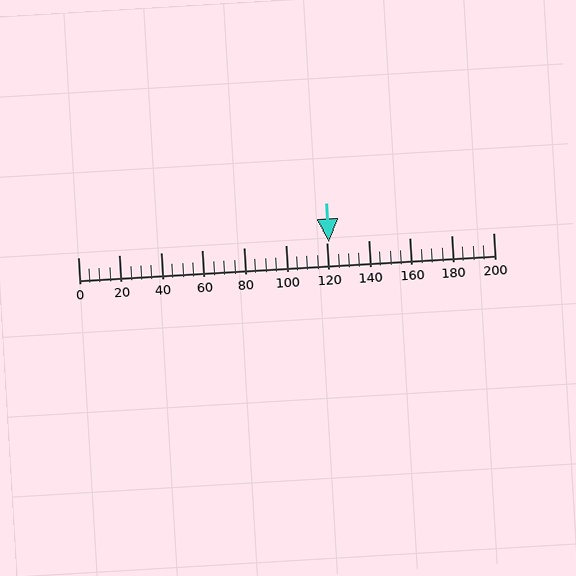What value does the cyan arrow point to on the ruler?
The cyan arrow points to approximately 121.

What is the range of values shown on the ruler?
The ruler shows values from 0 to 200.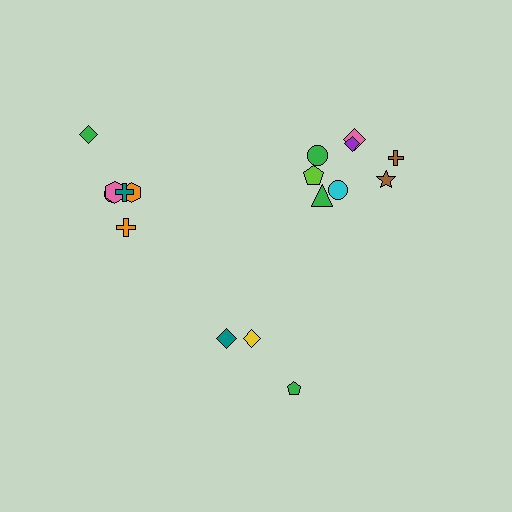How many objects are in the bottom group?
There are 3 objects.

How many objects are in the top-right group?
There are 8 objects.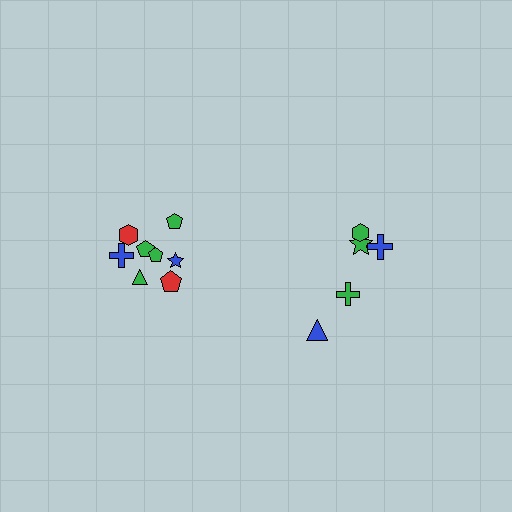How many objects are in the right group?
There are 5 objects.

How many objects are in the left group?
There are 8 objects.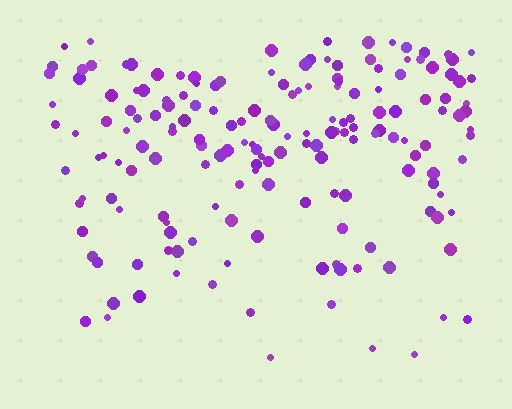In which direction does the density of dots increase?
From bottom to top, with the top side densest.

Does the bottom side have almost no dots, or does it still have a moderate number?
Still a moderate number, just noticeably fewer than the top.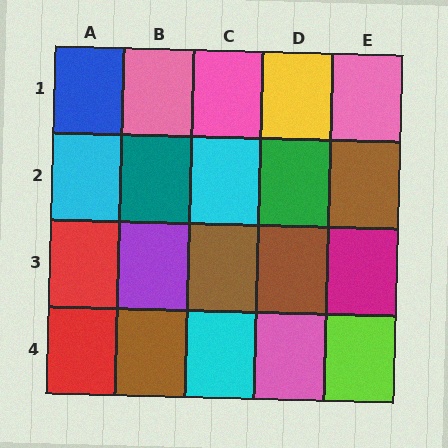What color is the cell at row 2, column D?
Green.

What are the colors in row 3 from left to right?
Red, purple, brown, brown, magenta.